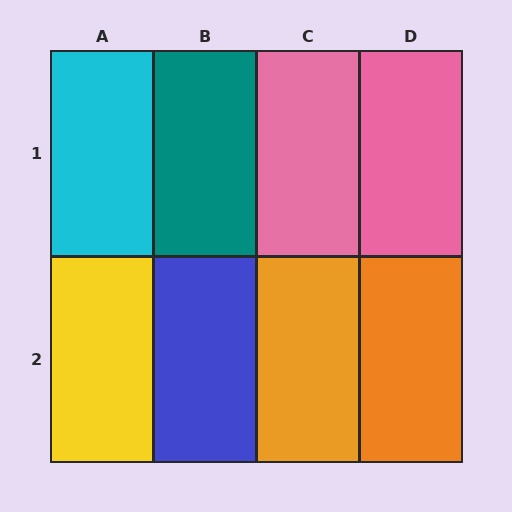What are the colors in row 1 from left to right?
Cyan, teal, pink, pink.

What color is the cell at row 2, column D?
Orange.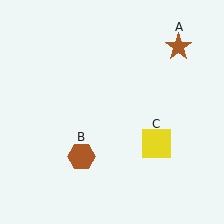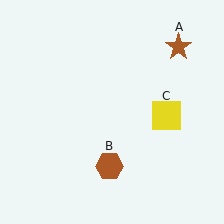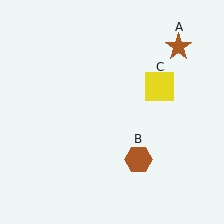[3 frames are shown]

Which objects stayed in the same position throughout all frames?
Brown star (object A) remained stationary.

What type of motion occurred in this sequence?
The brown hexagon (object B), yellow square (object C) rotated counterclockwise around the center of the scene.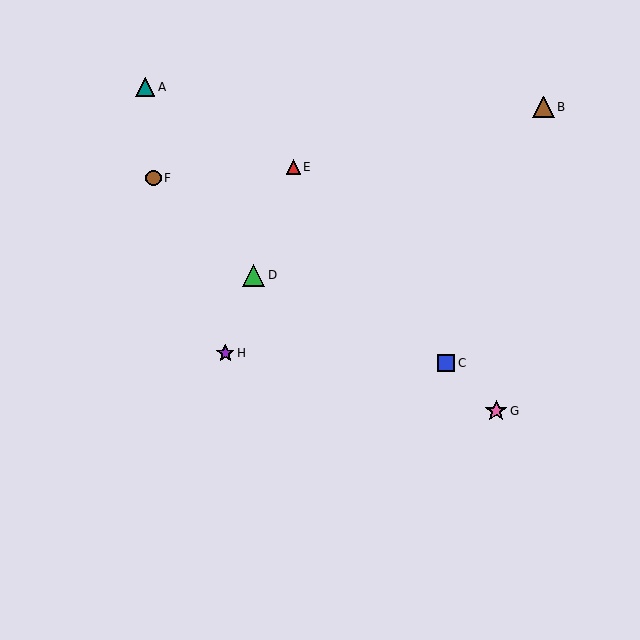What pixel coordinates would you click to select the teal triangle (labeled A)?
Click at (145, 87) to select the teal triangle A.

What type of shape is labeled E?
Shape E is a red triangle.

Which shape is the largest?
The green triangle (labeled D) is the largest.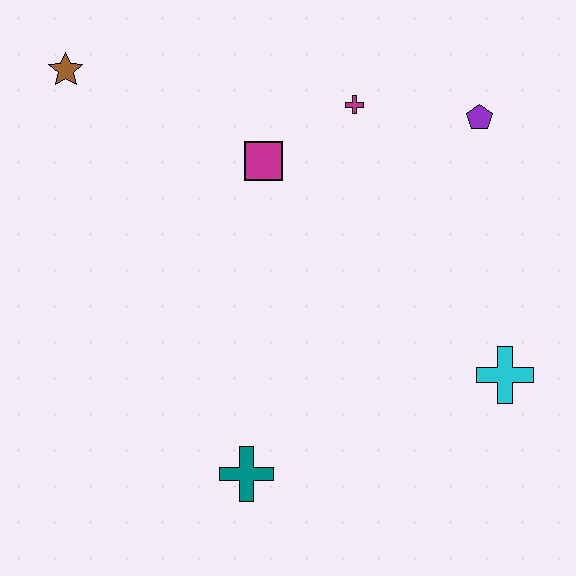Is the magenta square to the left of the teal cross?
No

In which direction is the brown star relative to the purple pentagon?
The brown star is to the left of the purple pentagon.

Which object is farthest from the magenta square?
The cyan cross is farthest from the magenta square.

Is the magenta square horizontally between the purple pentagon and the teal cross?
Yes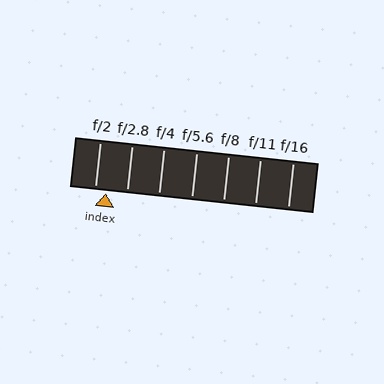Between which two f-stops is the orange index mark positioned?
The index mark is between f/2 and f/2.8.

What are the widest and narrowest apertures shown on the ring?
The widest aperture shown is f/2 and the narrowest is f/16.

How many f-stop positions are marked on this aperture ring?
There are 7 f-stop positions marked.